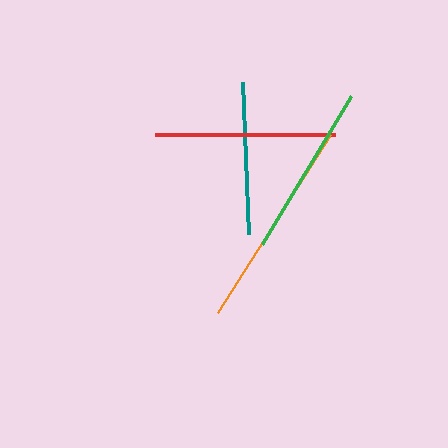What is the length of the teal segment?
The teal segment is approximately 152 pixels long.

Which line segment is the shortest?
The teal line is the shortest at approximately 152 pixels.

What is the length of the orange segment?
The orange segment is approximately 211 pixels long.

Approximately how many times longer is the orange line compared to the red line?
The orange line is approximately 1.2 times the length of the red line.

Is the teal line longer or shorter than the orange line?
The orange line is longer than the teal line.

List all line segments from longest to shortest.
From longest to shortest: orange, red, green, teal.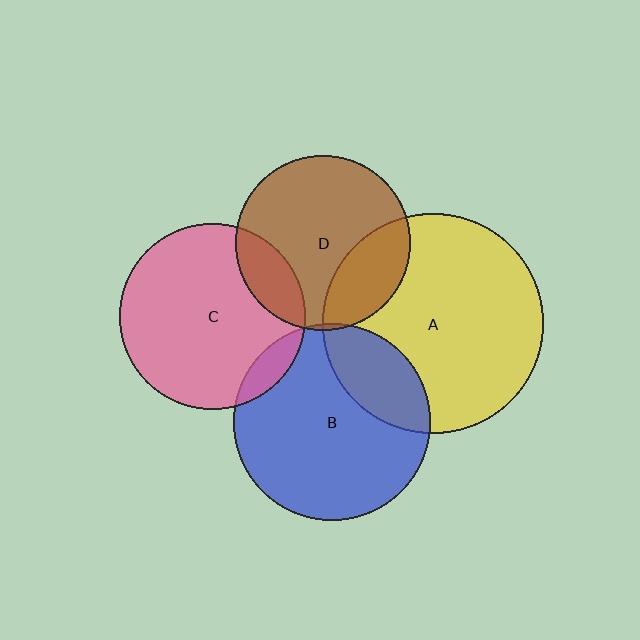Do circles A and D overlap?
Yes.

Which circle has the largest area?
Circle A (yellow).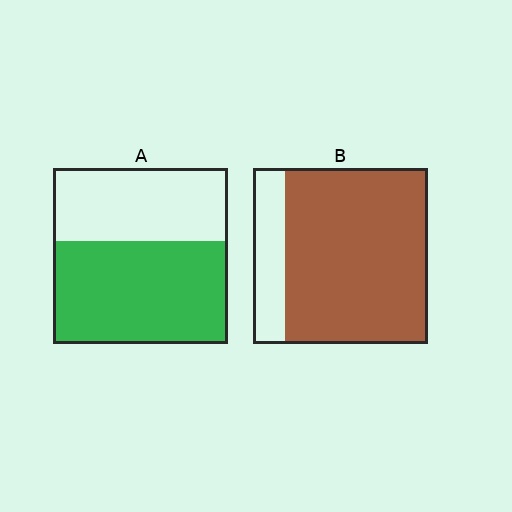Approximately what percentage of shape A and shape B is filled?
A is approximately 60% and B is approximately 80%.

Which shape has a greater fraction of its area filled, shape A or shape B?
Shape B.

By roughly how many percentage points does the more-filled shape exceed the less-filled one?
By roughly 25 percentage points (B over A).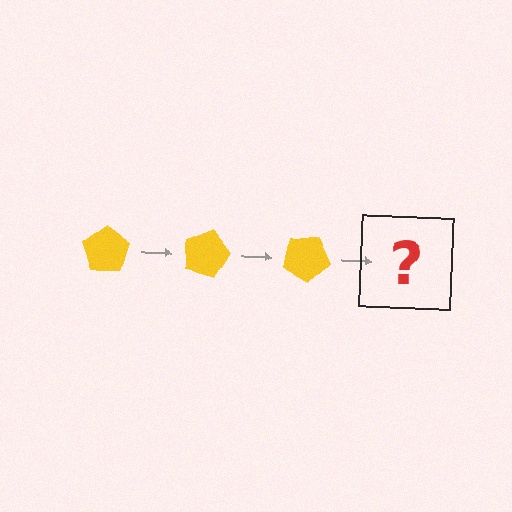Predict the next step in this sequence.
The next step is a yellow pentagon rotated 45 degrees.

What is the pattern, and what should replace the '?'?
The pattern is that the pentagon rotates 15 degrees each step. The '?' should be a yellow pentagon rotated 45 degrees.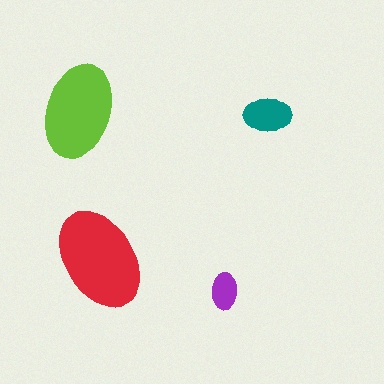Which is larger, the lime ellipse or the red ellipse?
The red one.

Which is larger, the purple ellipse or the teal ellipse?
The teal one.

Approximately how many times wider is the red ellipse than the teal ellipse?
About 2 times wider.